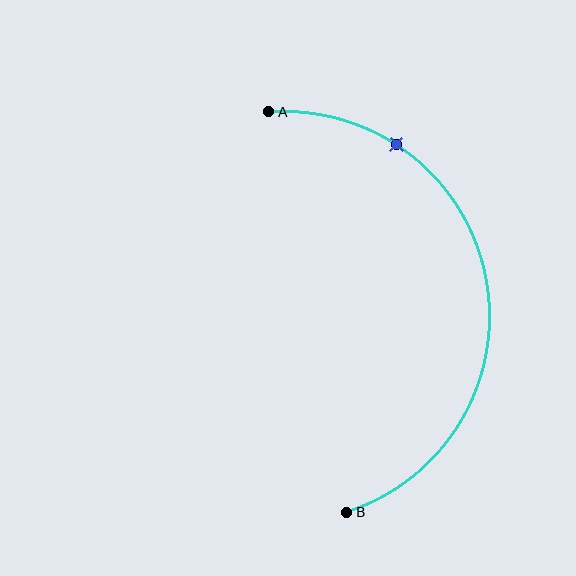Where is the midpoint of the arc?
The arc midpoint is the point on the curve farthest from the straight line joining A and B. It sits to the right of that line.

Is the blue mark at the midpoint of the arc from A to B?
No. The blue mark lies on the arc but is closer to endpoint A. The arc midpoint would be at the point on the curve equidistant along the arc from both A and B.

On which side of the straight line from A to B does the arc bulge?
The arc bulges to the right of the straight line connecting A and B.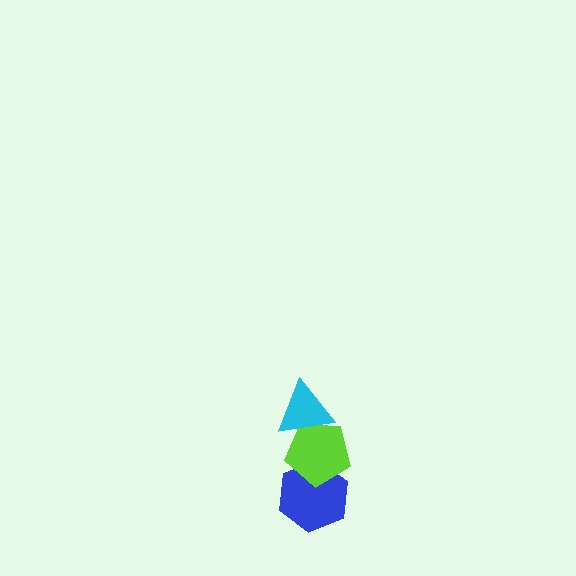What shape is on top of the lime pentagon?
The cyan triangle is on top of the lime pentagon.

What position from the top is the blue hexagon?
The blue hexagon is 3rd from the top.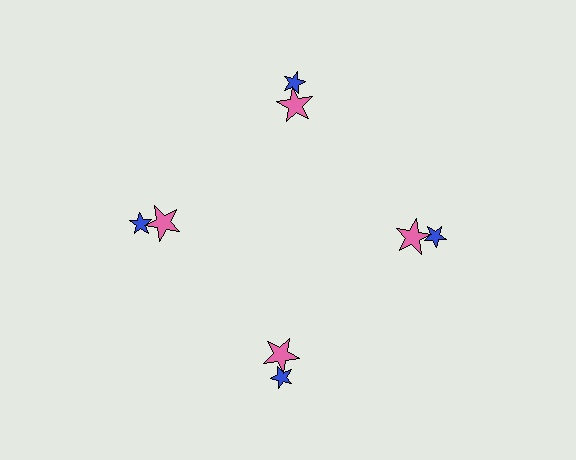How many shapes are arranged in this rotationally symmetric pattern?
There are 8 shapes, arranged in 4 groups of 2.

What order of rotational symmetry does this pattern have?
This pattern has 4-fold rotational symmetry.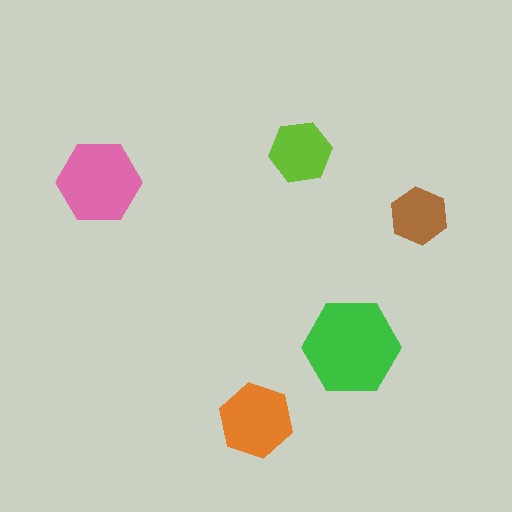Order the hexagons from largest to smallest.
the green one, the pink one, the orange one, the lime one, the brown one.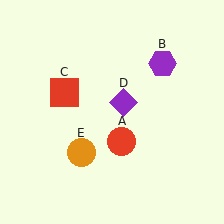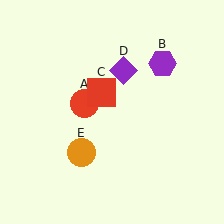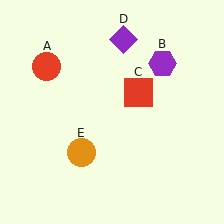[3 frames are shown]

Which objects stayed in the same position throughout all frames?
Purple hexagon (object B) and orange circle (object E) remained stationary.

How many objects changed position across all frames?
3 objects changed position: red circle (object A), red square (object C), purple diamond (object D).